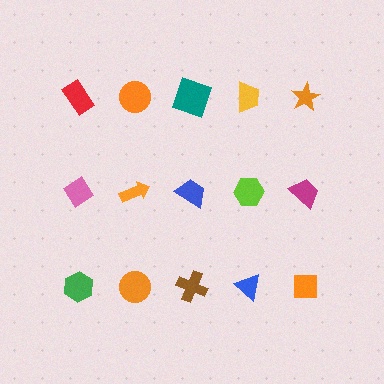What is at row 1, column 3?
A teal square.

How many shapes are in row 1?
5 shapes.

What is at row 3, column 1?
A green hexagon.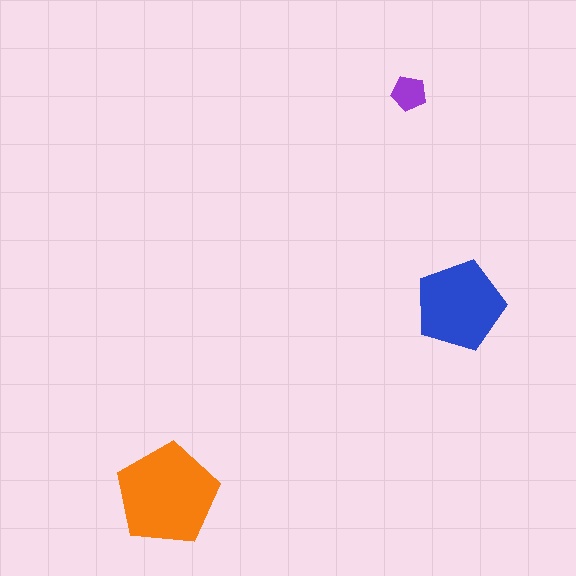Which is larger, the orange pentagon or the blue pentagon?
The orange one.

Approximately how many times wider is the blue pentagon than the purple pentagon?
About 2.5 times wider.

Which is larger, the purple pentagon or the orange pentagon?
The orange one.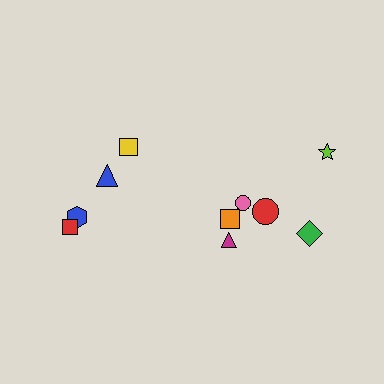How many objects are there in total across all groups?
There are 10 objects.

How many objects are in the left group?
There are 4 objects.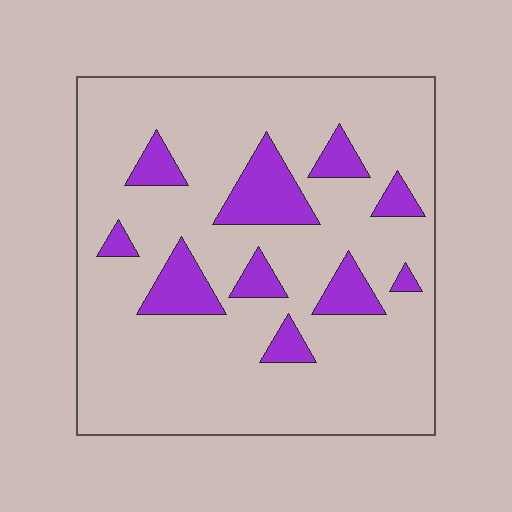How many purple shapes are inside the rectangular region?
10.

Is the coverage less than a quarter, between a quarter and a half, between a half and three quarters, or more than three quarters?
Less than a quarter.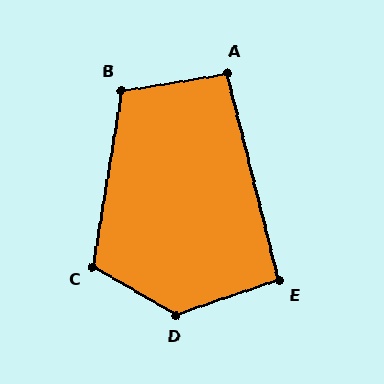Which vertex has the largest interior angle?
D, at approximately 131 degrees.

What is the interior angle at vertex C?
Approximately 111 degrees (obtuse).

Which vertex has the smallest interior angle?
E, at approximately 95 degrees.